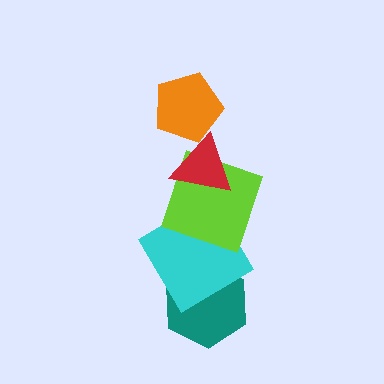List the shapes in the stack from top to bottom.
From top to bottom: the orange pentagon, the red triangle, the lime square, the cyan diamond, the teal hexagon.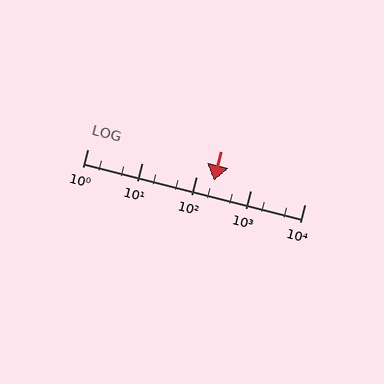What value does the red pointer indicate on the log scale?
The pointer indicates approximately 210.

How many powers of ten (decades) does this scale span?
The scale spans 4 decades, from 1 to 10000.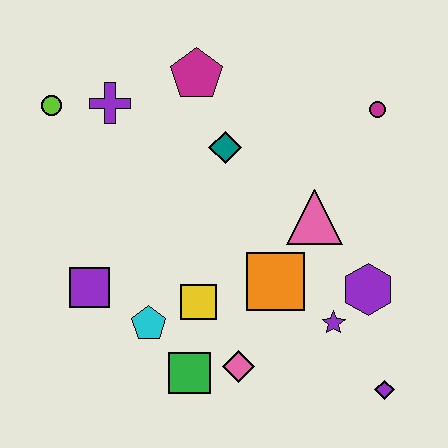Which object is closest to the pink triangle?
The orange square is closest to the pink triangle.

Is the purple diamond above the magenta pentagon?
No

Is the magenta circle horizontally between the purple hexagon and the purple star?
No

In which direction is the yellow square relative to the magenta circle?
The yellow square is below the magenta circle.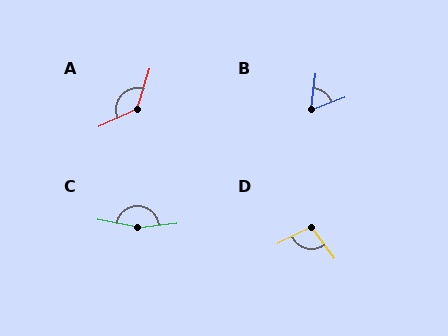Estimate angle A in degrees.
Approximately 132 degrees.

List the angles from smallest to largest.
B (61°), D (101°), A (132°), C (163°).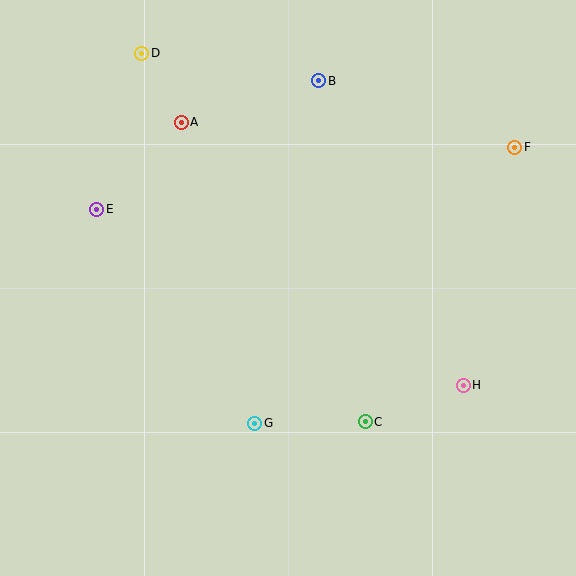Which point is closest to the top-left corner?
Point D is closest to the top-left corner.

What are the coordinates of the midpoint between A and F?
The midpoint between A and F is at (348, 135).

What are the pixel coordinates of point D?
Point D is at (142, 53).